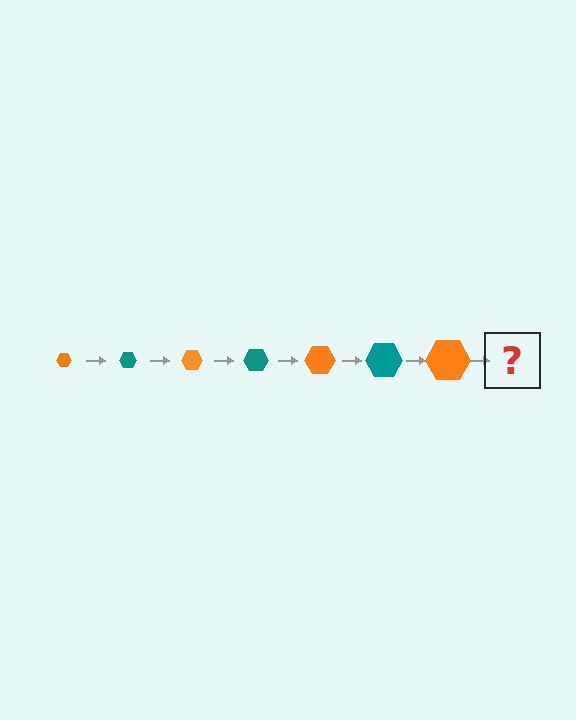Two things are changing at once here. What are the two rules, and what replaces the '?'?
The two rules are that the hexagon grows larger each step and the color cycles through orange and teal. The '?' should be a teal hexagon, larger than the previous one.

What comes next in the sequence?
The next element should be a teal hexagon, larger than the previous one.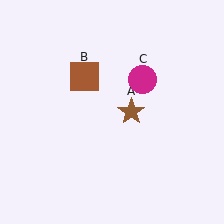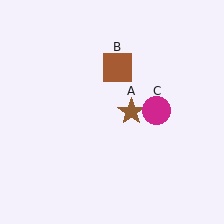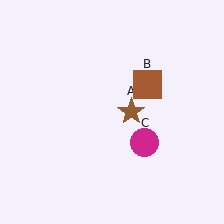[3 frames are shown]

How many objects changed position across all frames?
2 objects changed position: brown square (object B), magenta circle (object C).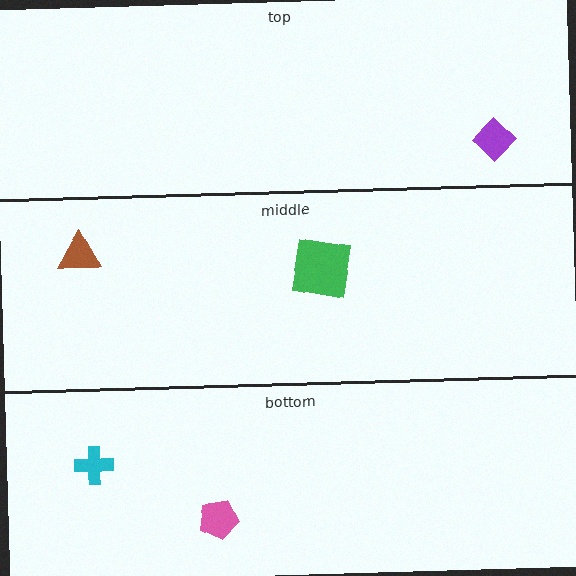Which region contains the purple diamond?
The top region.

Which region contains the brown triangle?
The middle region.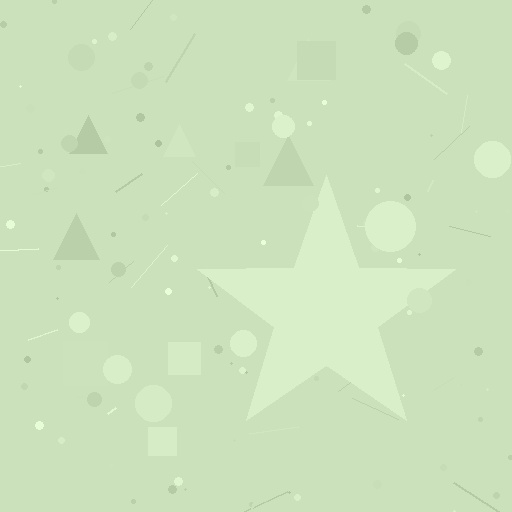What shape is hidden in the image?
A star is hidden in the image.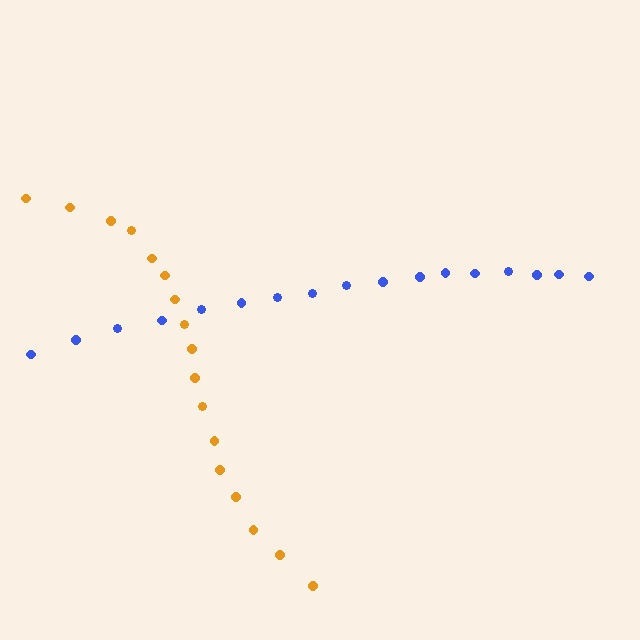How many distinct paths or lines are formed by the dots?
There are 2 distinct paths.